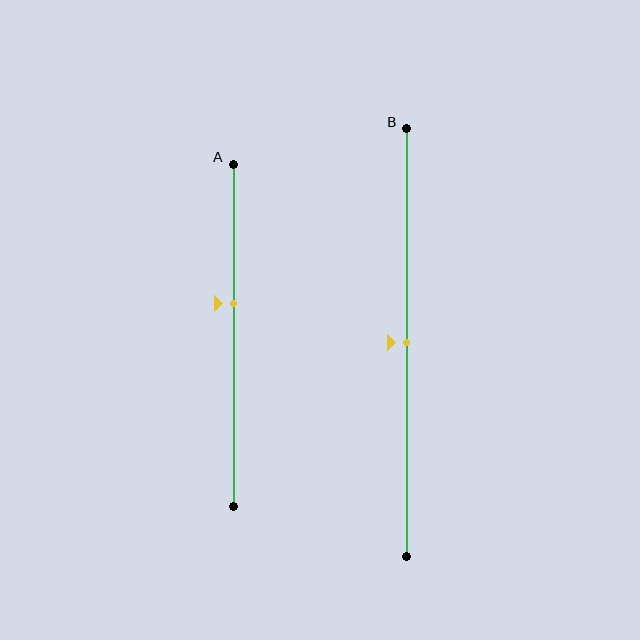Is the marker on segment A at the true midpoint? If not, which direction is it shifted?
No, the marker on segment A is shifted upward by about 9% of the segment length.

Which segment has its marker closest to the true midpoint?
Segment B has its marker closest to the true midpoint.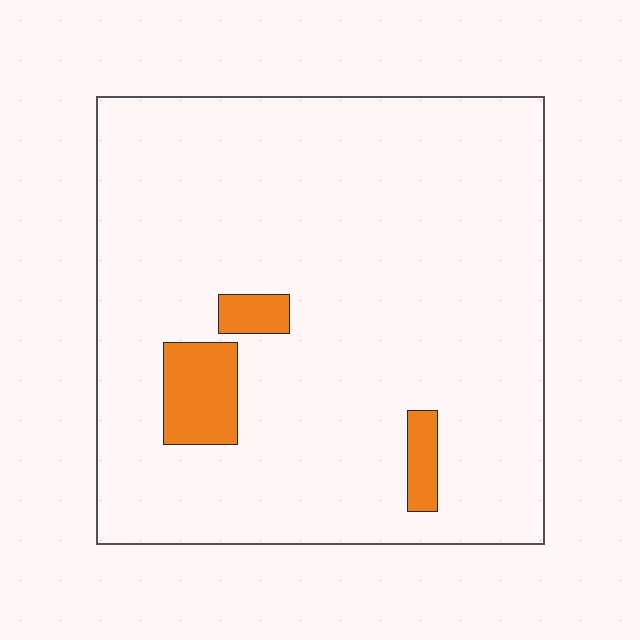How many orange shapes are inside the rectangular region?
3.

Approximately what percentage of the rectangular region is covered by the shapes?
Approximately 5%.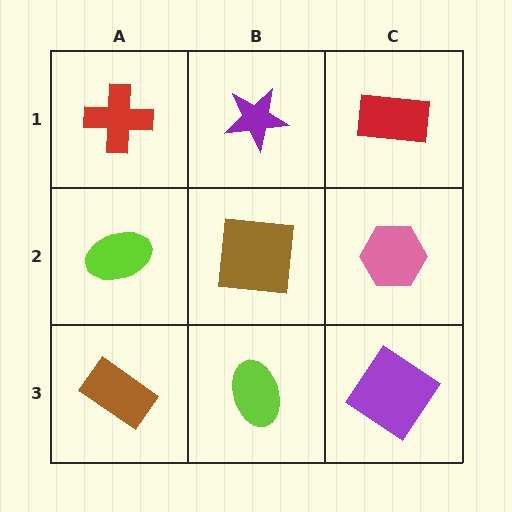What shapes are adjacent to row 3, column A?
A lime ellipse (row 2, column A), a lime ellipse (row 3, column B).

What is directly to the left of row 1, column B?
A red cross.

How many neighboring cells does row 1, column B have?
3.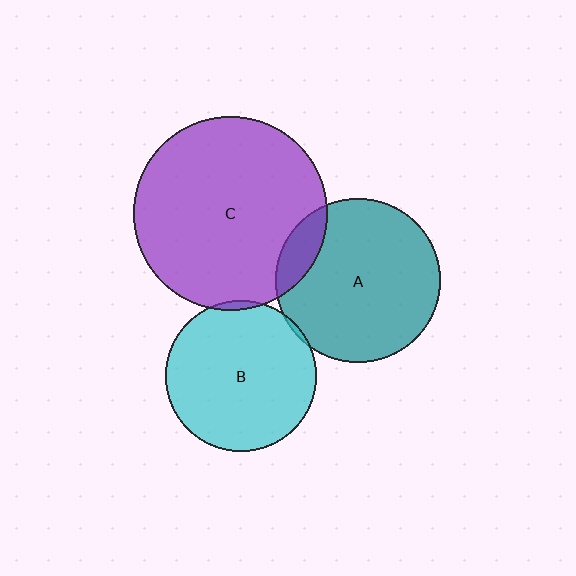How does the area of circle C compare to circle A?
Approximately 1.4 times.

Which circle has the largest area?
Circle C (purple).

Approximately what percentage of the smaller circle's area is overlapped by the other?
Approximately 5%.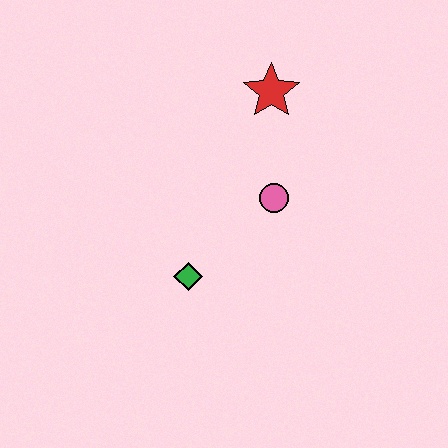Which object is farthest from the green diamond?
The red star is farthest from the green diamond.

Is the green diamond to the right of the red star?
No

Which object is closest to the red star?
The pink circle is closest to the red star.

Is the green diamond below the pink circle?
Yes